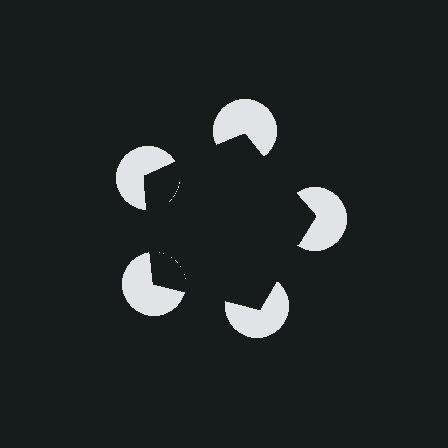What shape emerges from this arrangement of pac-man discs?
An illusory pentagon — its edges are inferred from the aligned wedge cuts in the pac-man discs, not physically drawn.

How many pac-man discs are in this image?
There are 5 — one at each vertex of the illusory pentagon.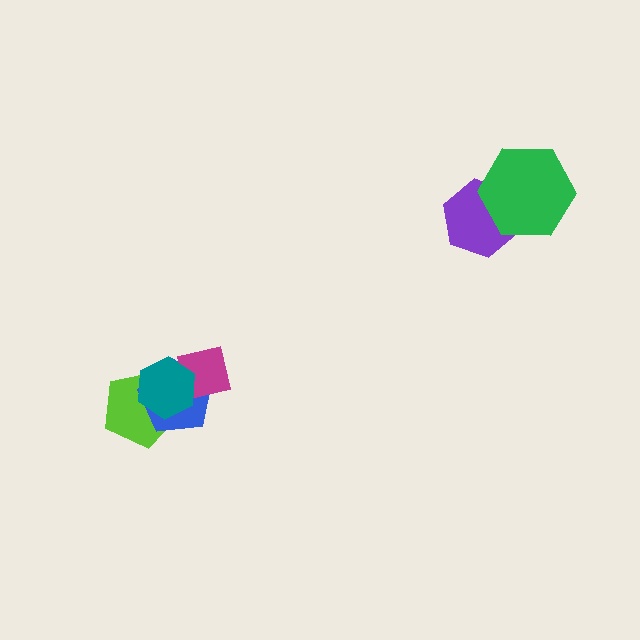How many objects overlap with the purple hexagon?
1 object overlaps with the purple hexagon.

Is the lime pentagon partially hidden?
Yes, it is partially covered by another shape.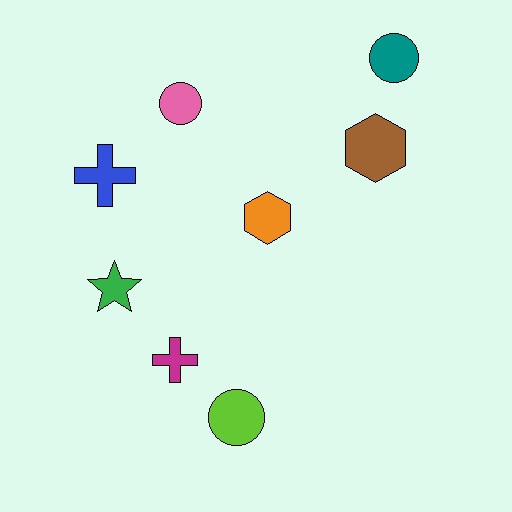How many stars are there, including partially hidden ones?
There is 1 star.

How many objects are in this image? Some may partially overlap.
There are 8 objects.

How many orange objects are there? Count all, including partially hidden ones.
There is 1 orange object.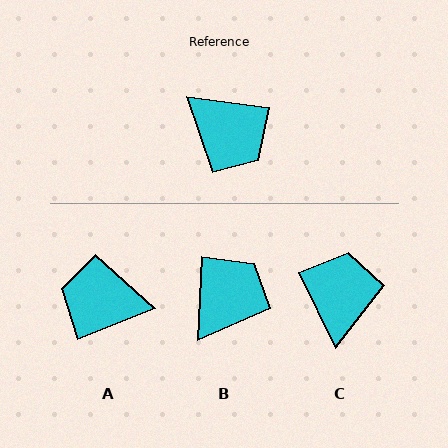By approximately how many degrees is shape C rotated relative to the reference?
Approximately 123 degrees counter-clockwise.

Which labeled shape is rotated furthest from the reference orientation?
A, about 151 degrees away.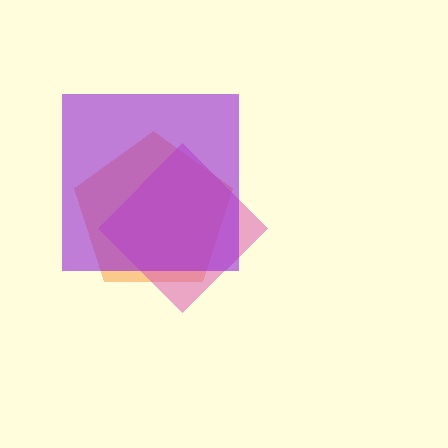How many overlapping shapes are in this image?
There are 3 overlapping shapes in the image.